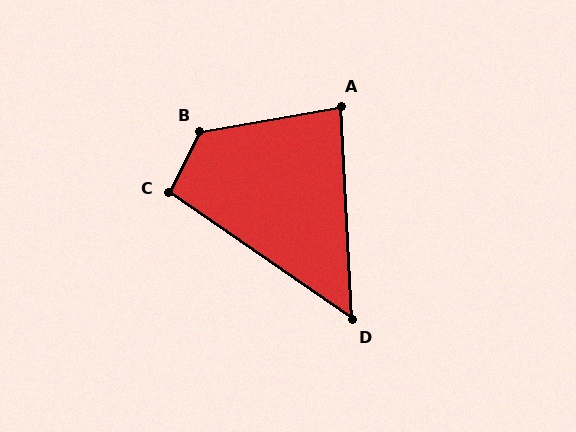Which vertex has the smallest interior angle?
D, at approximately 53 degrees.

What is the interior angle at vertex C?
Approximately 97 degrees (obtuse).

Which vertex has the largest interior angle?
B, at approximately 127 degrees.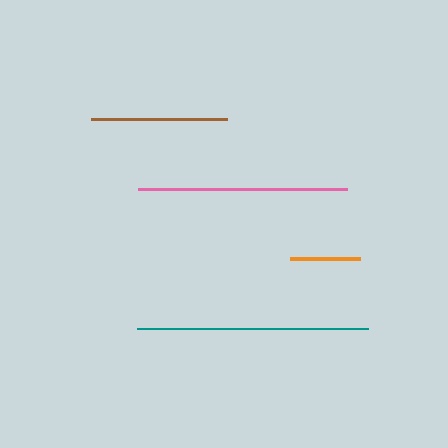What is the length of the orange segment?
The orange segment is approximately 70 pixels long.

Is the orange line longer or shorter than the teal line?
The teal line is longer than the orange line.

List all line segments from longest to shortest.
From longest to shortest: teal, pink, brown, orange.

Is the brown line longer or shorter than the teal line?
The teal line is longer than the brown line.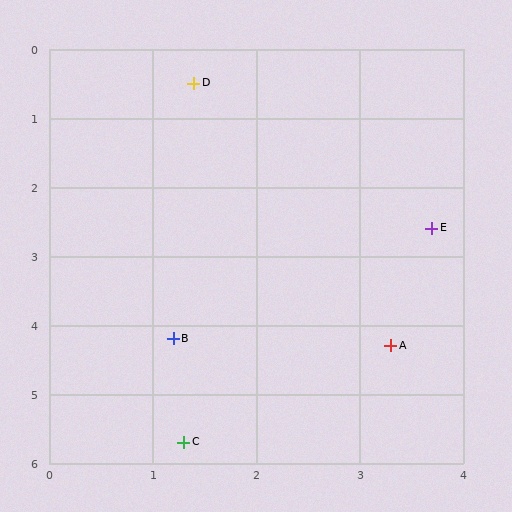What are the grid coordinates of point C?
Point C is at approximately (1.3, 5.7).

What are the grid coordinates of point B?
Point B is at approximately (1.2, 4.2).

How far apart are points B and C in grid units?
Points B and C are about 1.5 grid units apart.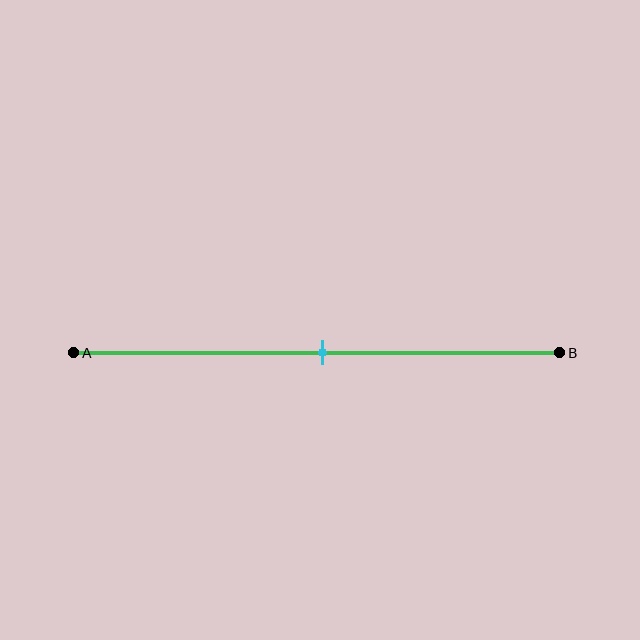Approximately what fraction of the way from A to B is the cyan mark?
The cyan mark is approximately 50% of the way from A to B.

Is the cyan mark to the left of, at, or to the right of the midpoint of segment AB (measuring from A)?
The cyan mark is approximately at the midpoint of segment AB.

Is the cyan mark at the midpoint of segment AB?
Yes, the mark is approximately at the midpoint.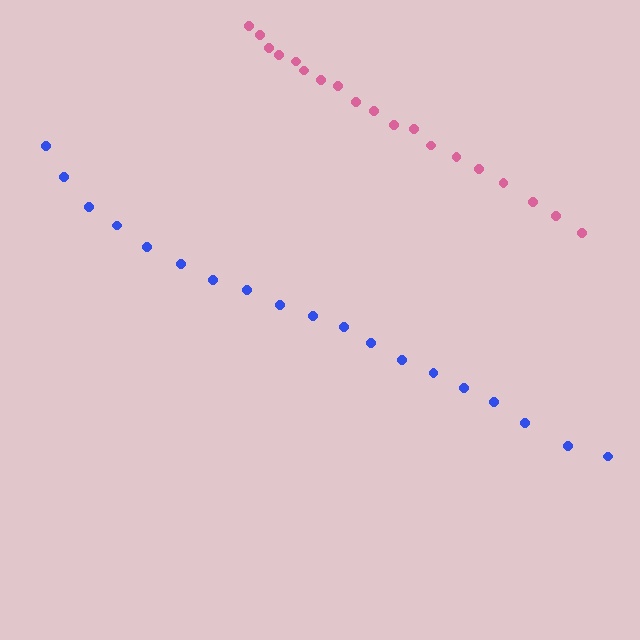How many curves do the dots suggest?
There are 2 distinct paths.